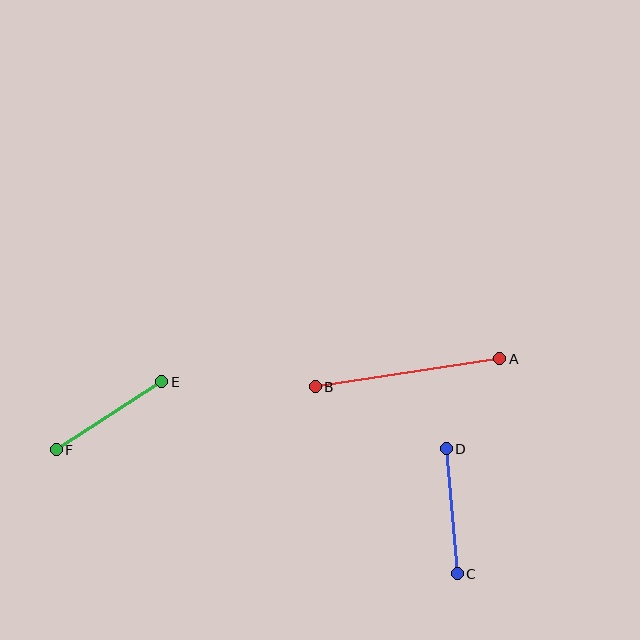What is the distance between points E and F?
The distance is approximately 125 pixels.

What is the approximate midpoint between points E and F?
The midpoint is at approximately (109, 416) pixels.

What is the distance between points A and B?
The distance is approximately 186 pixels.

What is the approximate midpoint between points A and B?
The midpoint is at approximately (408, 373) pixels.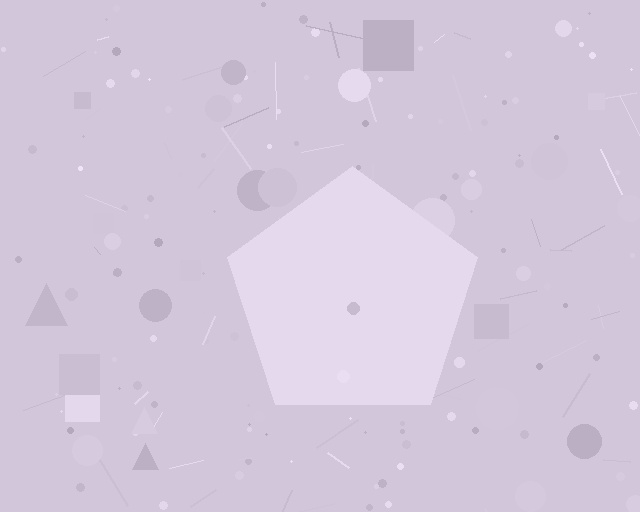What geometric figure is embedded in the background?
A pentagon is embedded in the background.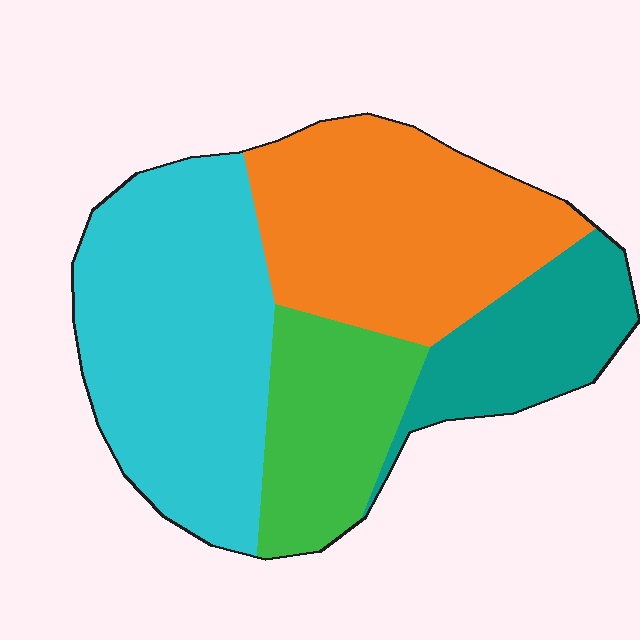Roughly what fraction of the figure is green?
Green covers 17% of the figure.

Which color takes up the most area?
Cyan, at roughly 35%.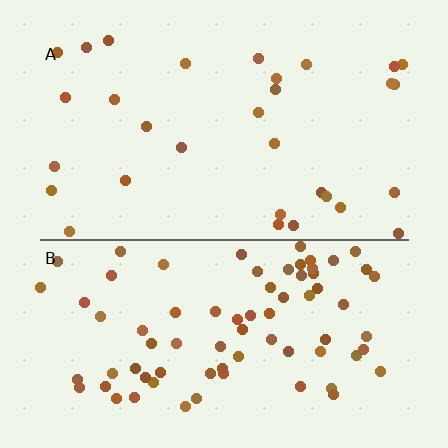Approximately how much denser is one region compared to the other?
Approximately 2.4× — region B over region A.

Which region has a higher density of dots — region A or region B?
B (the bottom).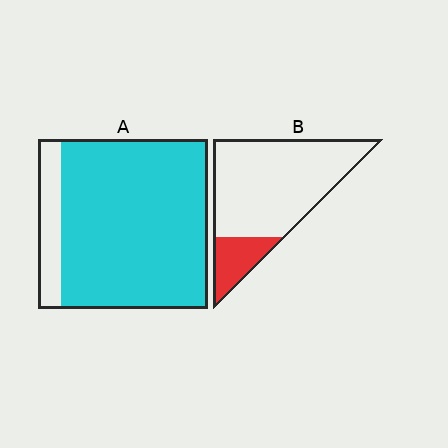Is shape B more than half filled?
No.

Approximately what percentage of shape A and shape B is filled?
A is approximately 85% and B is approximately 20%.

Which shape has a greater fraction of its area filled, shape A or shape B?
Shape A.